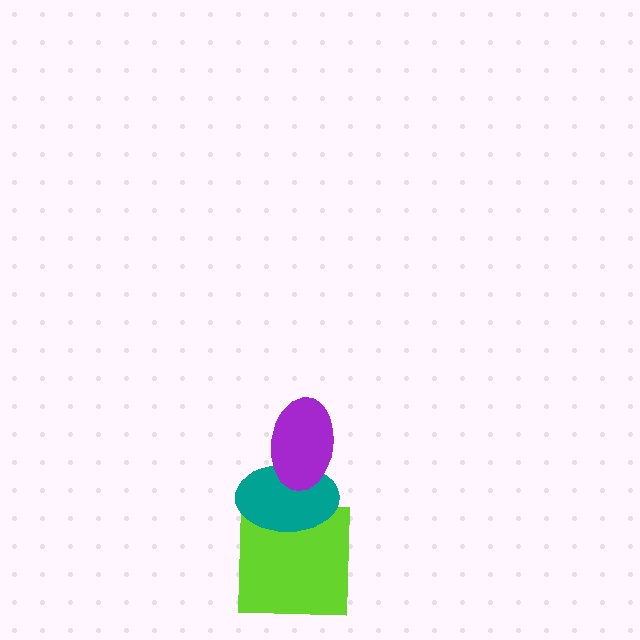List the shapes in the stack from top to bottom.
From top to bottom: the purple ellipse, the teal ellipse, the lime square.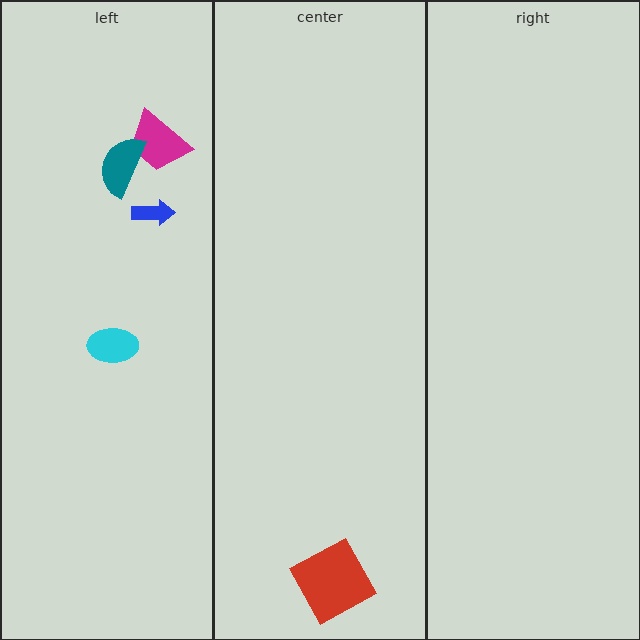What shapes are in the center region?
The red square.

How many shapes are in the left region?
4.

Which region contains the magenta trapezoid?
The left region.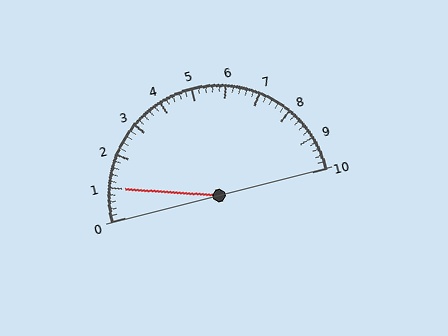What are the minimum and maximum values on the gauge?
The gauge ranges from 0 to 10.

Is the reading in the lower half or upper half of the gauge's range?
The reading is in the lower half of the range (0 to 10).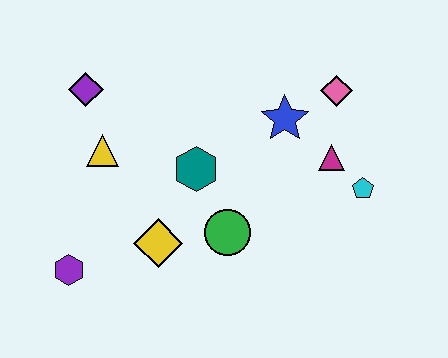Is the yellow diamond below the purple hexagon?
No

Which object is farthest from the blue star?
The purple hexagon is farthest from the blue star.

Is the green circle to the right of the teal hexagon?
Yes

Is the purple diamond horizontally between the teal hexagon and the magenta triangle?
No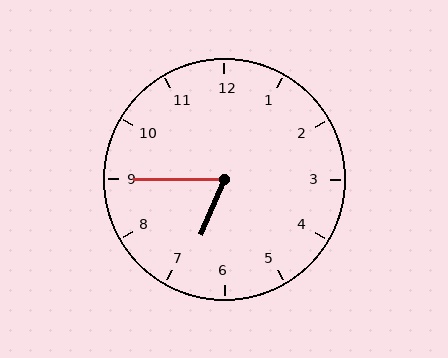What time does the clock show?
6:45.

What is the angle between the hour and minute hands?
Approximately 68 degrees.